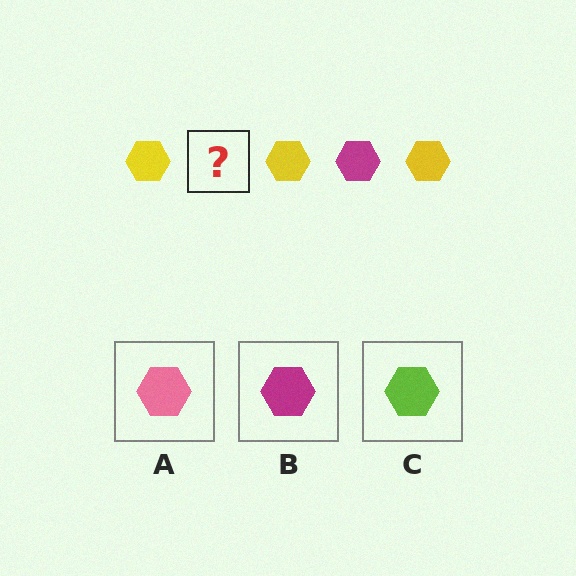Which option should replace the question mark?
Option B.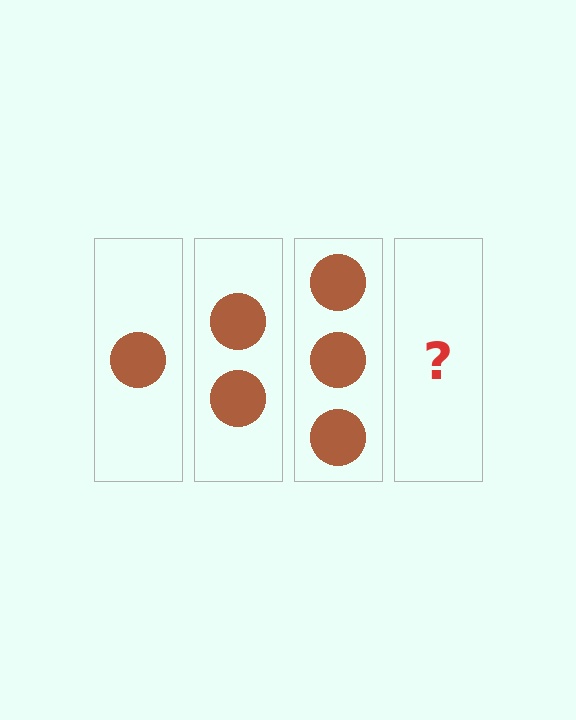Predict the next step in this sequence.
The next step is 4 circles.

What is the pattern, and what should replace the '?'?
The pattern is that each step adds one more circle. The '?' should be 4 circles.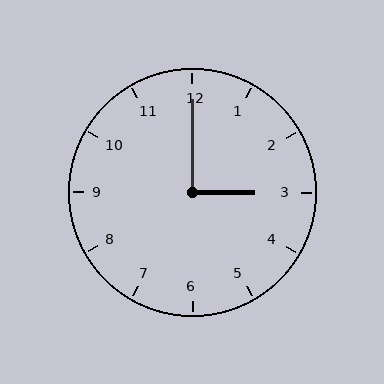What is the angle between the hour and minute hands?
Approximately 90 degrees.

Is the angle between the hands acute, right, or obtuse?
It is right.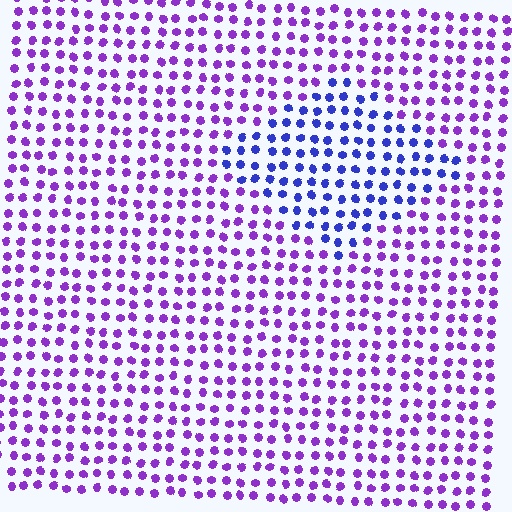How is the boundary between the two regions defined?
The boundary is defined purely by a slight shift in hue (about 40 degrees). Spacing, size, and orientation are identical on both sides.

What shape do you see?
I see a diamond.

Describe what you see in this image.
The image is filled with small purple elements in a uniform arrangement. A diamond-shaped region is visible where the elements are tinted to a slightly different hue, forming a subtle color boundary.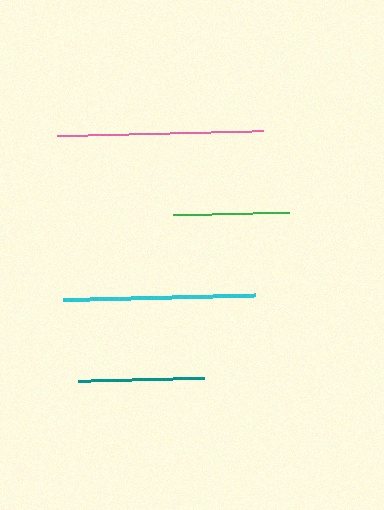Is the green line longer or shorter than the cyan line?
The cyan line is longer than the green line.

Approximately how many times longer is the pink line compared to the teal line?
The pink line is approximately 1.6 times the length of the teal line.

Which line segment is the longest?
The pink line is the longest at approximately 206 pixels.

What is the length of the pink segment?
The pink segment is approximately 206 pixels long.